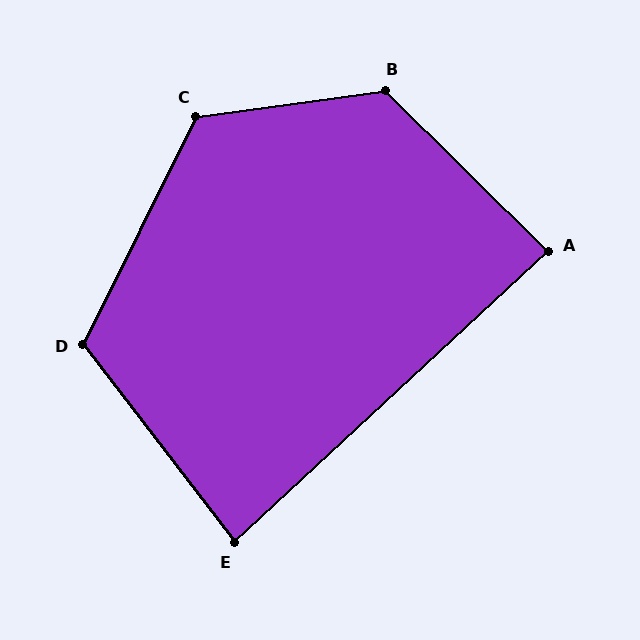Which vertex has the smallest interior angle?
E, at approximately 85 degrees.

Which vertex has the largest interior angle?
B, at approximately 128 degrees.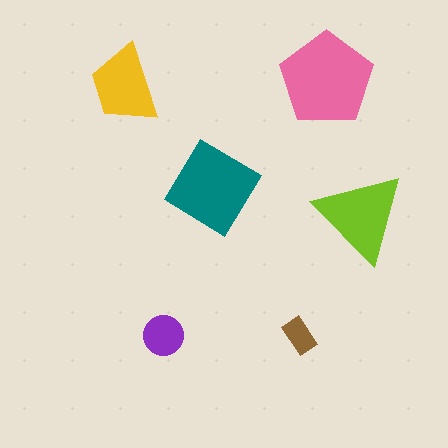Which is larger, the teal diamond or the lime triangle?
The teal diamond.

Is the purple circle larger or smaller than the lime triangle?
Smaller.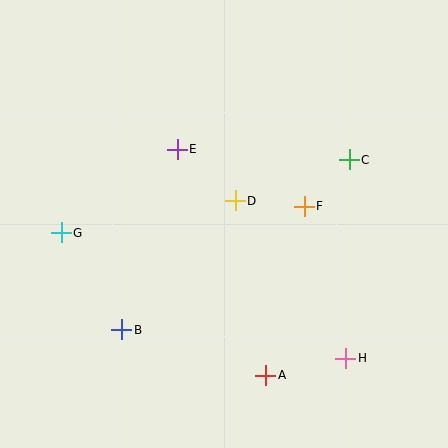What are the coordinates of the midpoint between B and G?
The midpoint between B and G is at (92, 281).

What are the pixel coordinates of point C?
Point C is at (349, 160).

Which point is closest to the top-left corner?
Point E is closest to the top-left corner.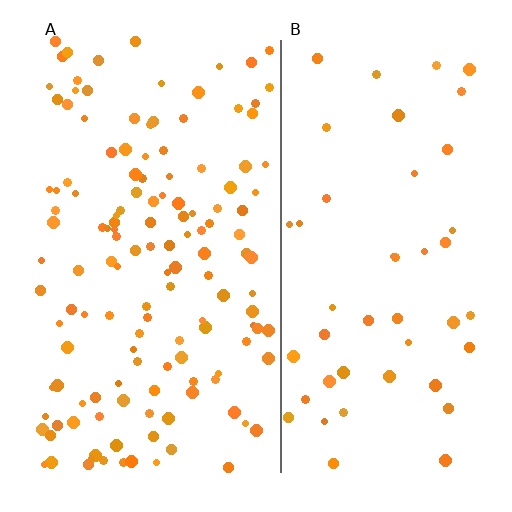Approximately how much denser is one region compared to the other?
Approximately 2.9× — region A over region B.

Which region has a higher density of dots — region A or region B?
A (the left).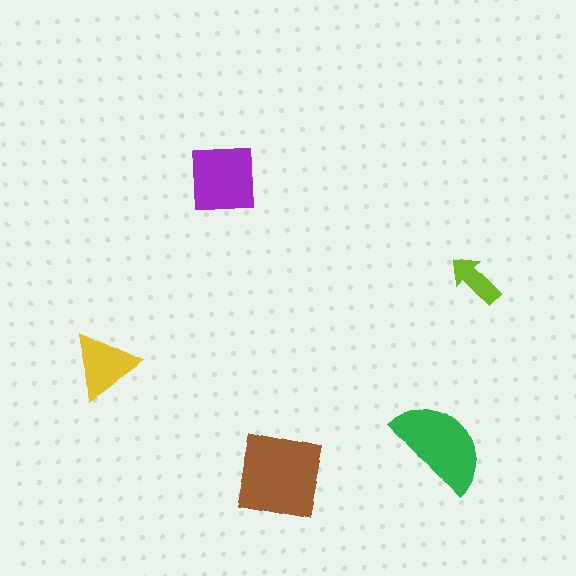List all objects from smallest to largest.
The lime arrow, the yellow triangle, the purple square, the green semicircle, the brown square.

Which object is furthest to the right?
The lime arrow is rightmost.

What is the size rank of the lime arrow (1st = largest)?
5th.